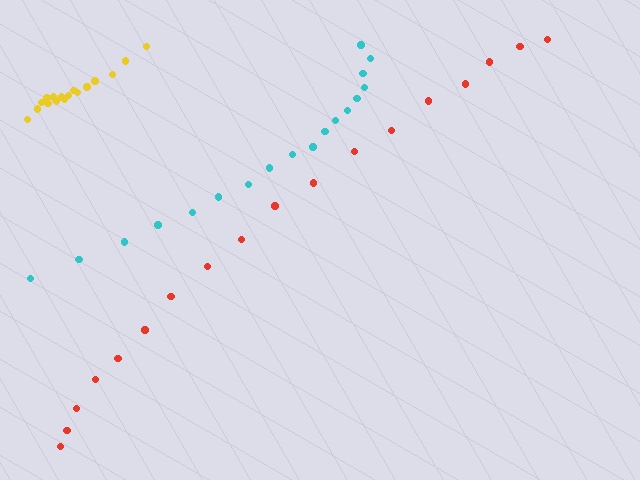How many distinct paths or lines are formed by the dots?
There are 3 distinct paths.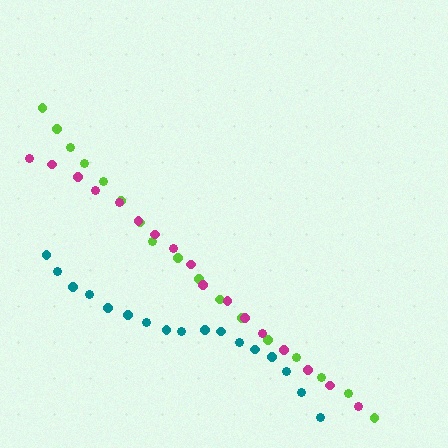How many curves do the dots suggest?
There are 3 distinct paths.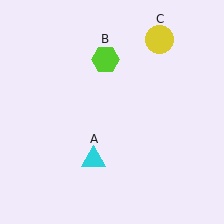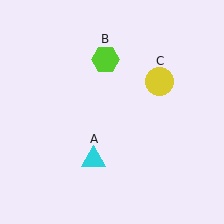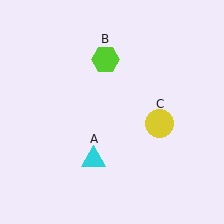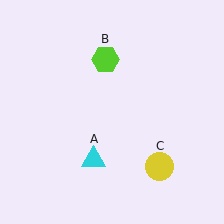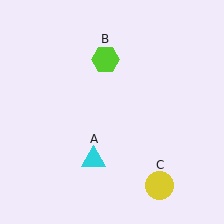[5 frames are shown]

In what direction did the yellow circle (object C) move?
The yellow circle (object C) moved down.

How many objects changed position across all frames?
1 object changed position: yellow circle (object C).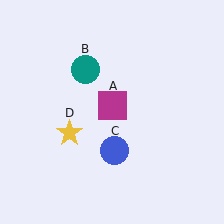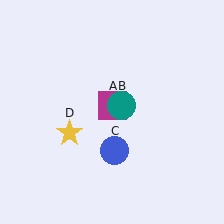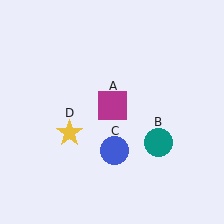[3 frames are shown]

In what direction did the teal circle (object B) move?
The teal circle (object B) moved down and to the right.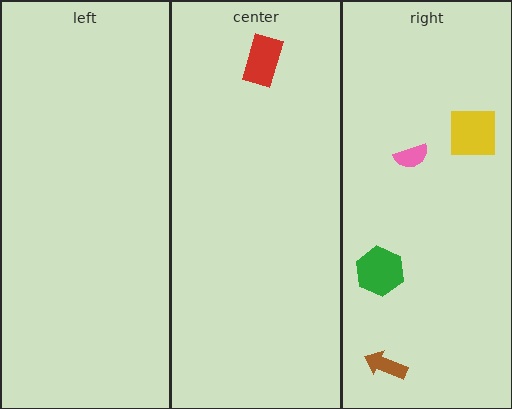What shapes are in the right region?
The pink semicircle, the yellow square, the green hexagon, the brown arrow.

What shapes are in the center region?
The red rectangle.